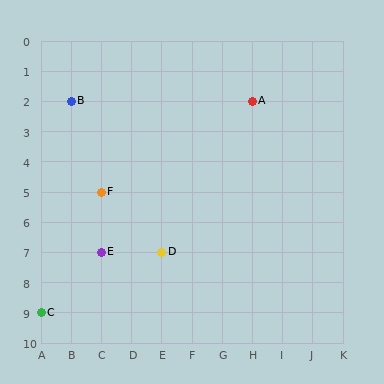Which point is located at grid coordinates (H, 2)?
Point A is at (H, 2).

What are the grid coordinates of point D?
Point D is at grid coordinates (E, 7).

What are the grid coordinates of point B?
Point B is at grid coordinates (B, 2).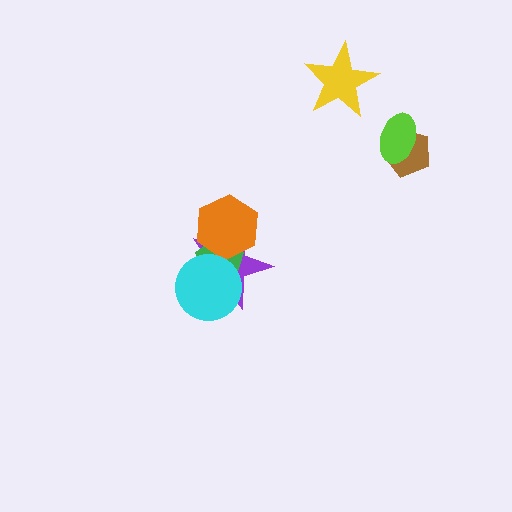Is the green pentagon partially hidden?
Yes, it is partially covered by another shape.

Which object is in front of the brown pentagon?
The lime ellipse is in front of the brown pentagon.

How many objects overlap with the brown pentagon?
1 object overlaps with the brown pentagon.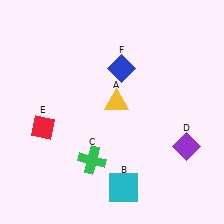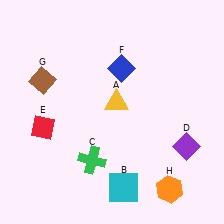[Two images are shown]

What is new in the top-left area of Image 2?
A brown diamond (G) was added in the top-left area of Image 2.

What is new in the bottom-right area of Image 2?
An orange hexagon (H) was added in the bottom-right area of Image 2.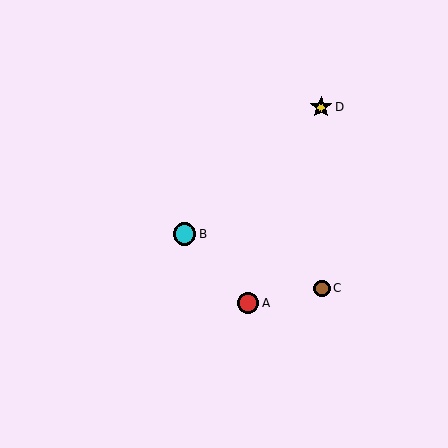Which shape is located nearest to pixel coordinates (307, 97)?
The yellow star (labeled D) at (321, 107) is nearest to that location.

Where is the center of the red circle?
The center of the red circle is at (248, 303).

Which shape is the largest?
The cyan circle (labeled B) is the largest.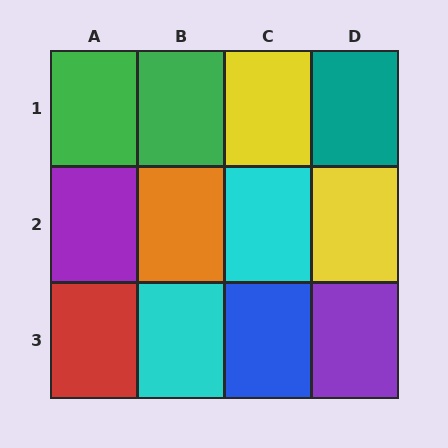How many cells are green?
2 cells are green.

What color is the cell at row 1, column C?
Yellow.